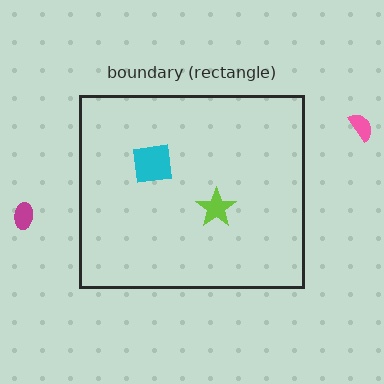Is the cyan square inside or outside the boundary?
Inside.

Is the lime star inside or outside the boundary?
Inside.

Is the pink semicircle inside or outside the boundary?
Outside.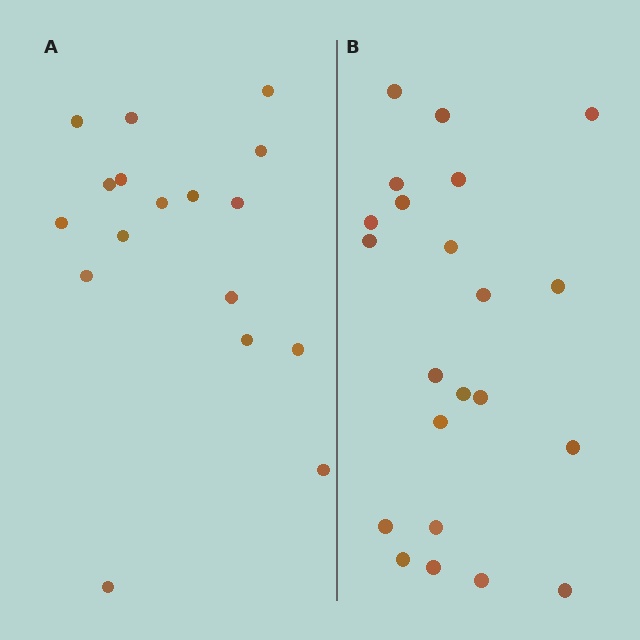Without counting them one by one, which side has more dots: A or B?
Region B (the right region) has more dots.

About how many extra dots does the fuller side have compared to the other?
Region B has about 5 more dots than region A.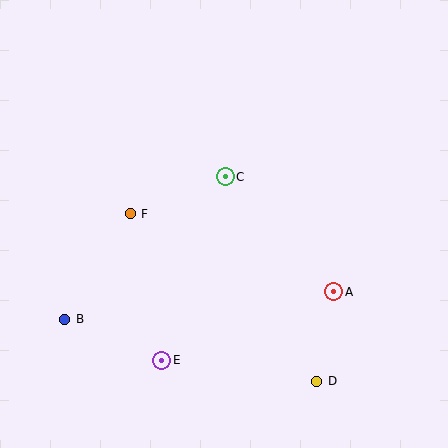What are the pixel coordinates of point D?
Point D is at (317, 381).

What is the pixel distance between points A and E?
The distance between A and E is 185 pixels.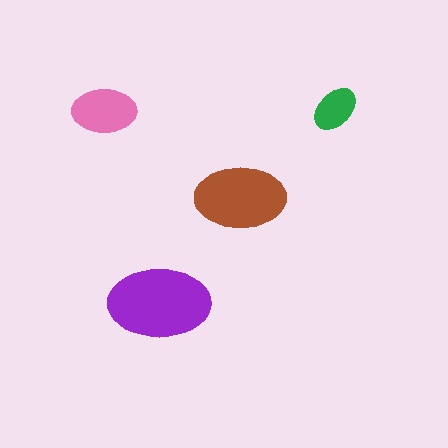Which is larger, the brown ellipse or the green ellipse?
The brown one.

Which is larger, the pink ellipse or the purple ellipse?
The purple one.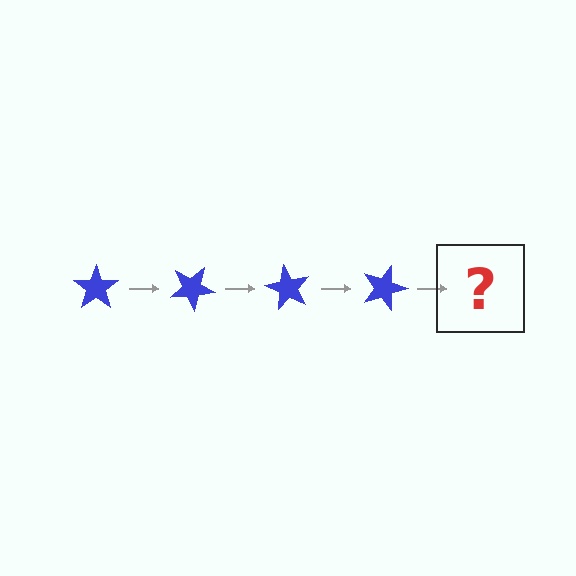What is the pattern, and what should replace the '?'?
The pattern is that the star rotates 30 degrees each step. The '?' should be a blue star rotated 120 degrees.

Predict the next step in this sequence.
The next step is a blue star rotated 120 degrees.